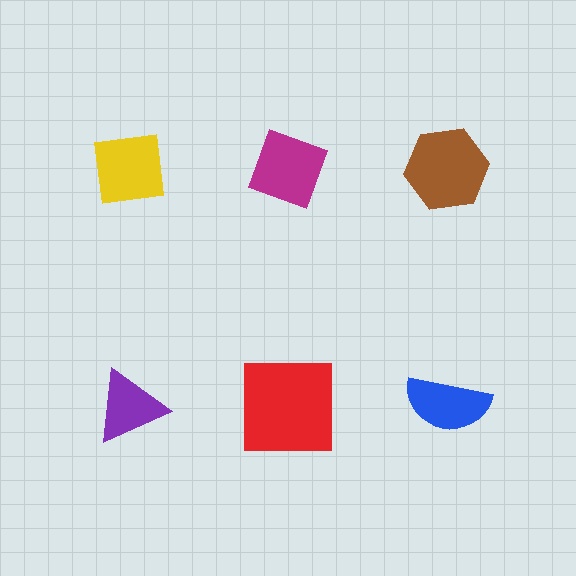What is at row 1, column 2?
A magenta diamond.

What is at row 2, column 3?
A blue semicircle.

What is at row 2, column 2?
A red square.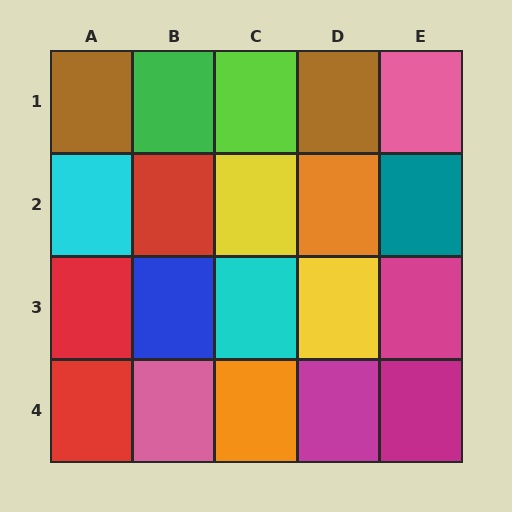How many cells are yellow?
2 cells are yellow.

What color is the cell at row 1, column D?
Brown.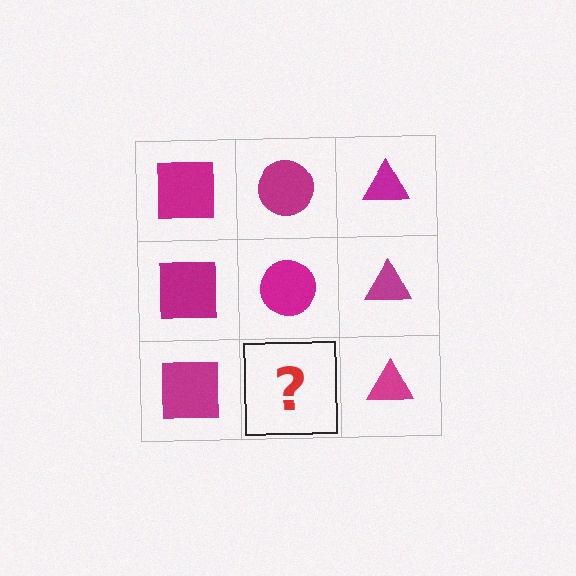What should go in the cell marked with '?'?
The missing cell should contain a magenta circle.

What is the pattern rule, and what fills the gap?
The rule is that each column has a consistent shape. The gap should be filled with a magenta circle.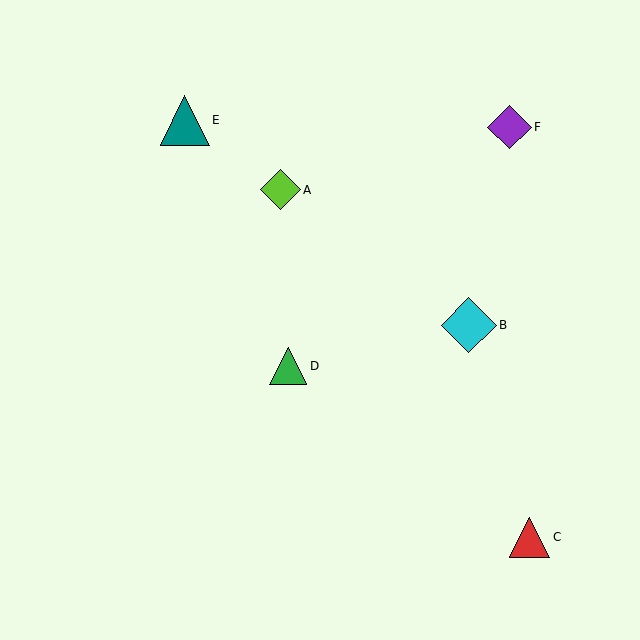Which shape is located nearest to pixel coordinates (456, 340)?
The cyan diamond (labeled B) at (469, 325) is nearest to that location.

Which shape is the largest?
The cyan diamond (labeled B) is the largest.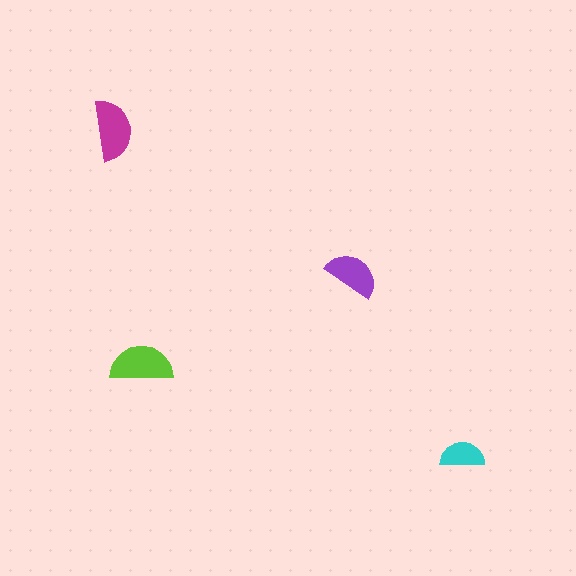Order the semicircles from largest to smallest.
the lime one, the magenta one, the purple one, the cyan one.